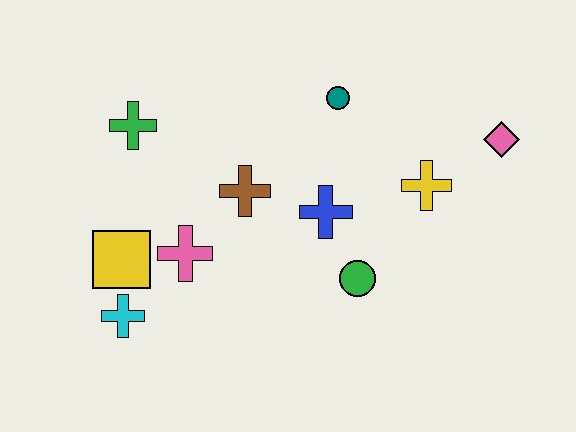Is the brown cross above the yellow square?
Yes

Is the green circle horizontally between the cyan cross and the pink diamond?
Yes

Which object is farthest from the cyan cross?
The pink diamond is farthest from the cyan cross.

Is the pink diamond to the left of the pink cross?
No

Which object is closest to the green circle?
The blue cross is closest to the green circle.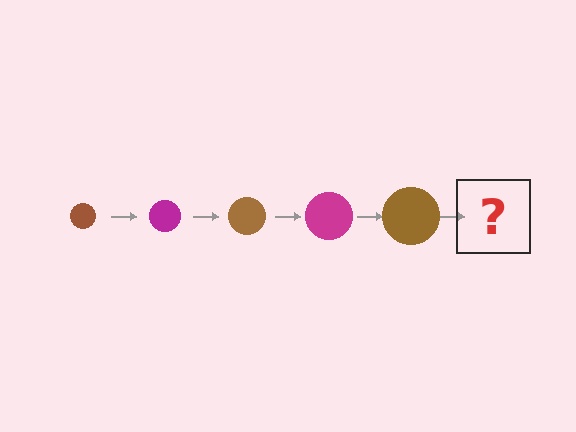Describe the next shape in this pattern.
It should be a magenta circle, larger than the previous one.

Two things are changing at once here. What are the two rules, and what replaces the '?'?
The two rules are that the circle grows larger each step and the color cycles through brown and magenta. The '?' should be a magenta circle, larger than the previous one.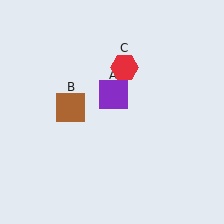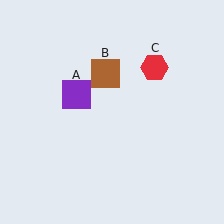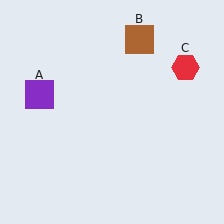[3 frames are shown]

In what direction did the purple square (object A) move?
The purple square (object A) moved left.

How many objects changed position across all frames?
3 objects changed position: purple square (object A), brown square (object B), red hexagon (object C).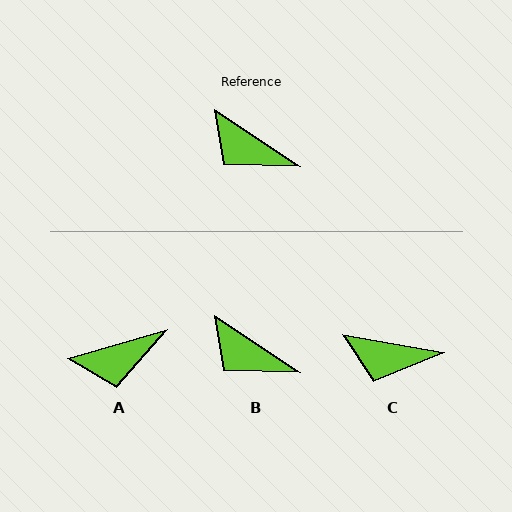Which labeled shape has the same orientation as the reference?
B.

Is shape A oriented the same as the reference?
No, it is off by about 50 degrees.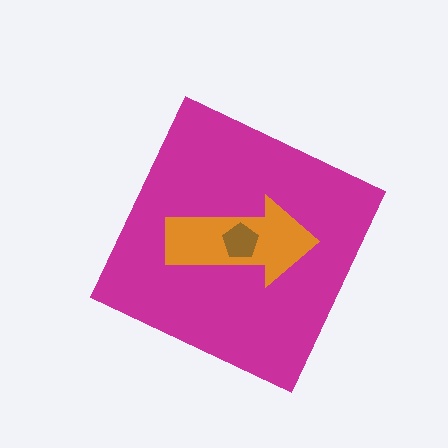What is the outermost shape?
The magenta diamond.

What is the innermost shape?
The brown pentagon.